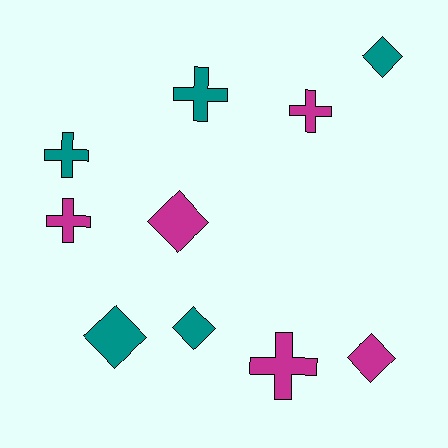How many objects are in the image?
There are 10 objects.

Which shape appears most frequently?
Diamond, with 5 objects.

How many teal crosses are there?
There are 2 teal crosses.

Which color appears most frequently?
Teal, with 5 objects.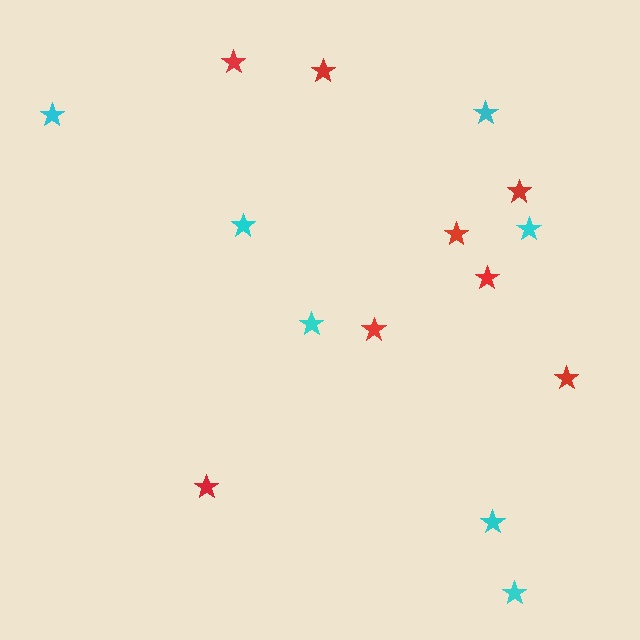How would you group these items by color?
There are 2 groups: one group of cyan stars (7) and one group of red stars (8).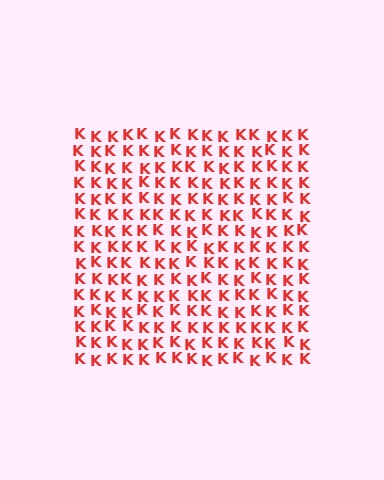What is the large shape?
The large shape is a square.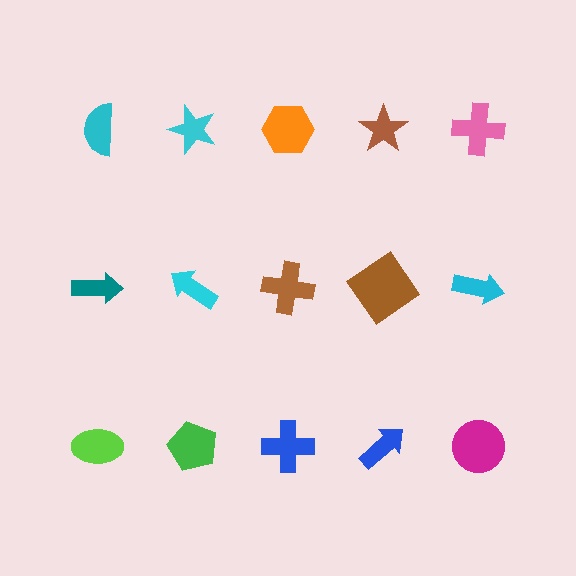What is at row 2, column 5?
A cyan arrow.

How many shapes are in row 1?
5 shapes.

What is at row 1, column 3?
An orange hexagon.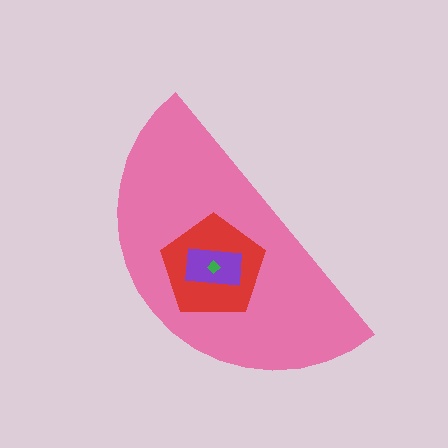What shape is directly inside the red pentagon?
The purple rectangle.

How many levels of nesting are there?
4.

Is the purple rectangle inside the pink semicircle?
Yes.